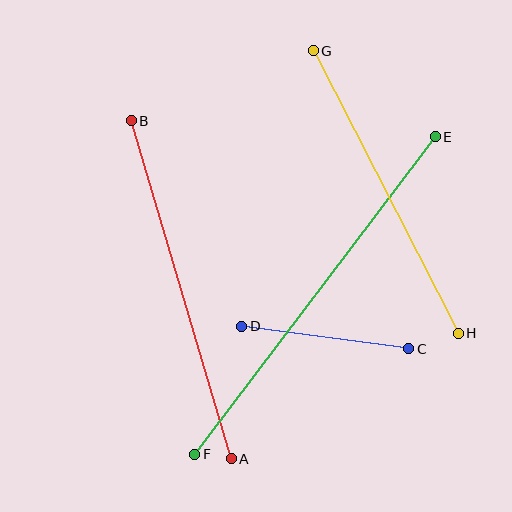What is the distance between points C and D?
The distance is approximately 169 pixels.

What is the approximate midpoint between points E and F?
The midpoint is at approximately (315, 295) pixels.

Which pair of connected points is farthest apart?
Points E and F are farthest apart.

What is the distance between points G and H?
The distance is approximately 318 pixels.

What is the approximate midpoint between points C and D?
The midpoint is at approximately (325, 337) pixels.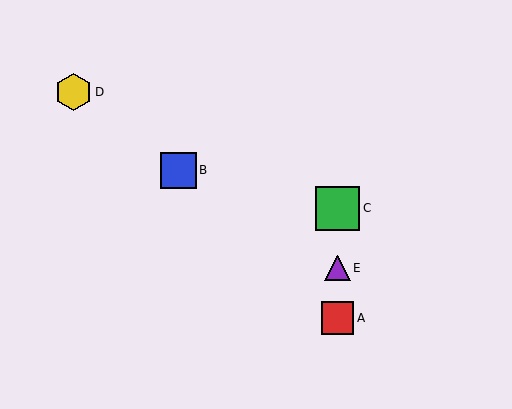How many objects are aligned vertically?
3 objects (A, C, E) are aligned vertically.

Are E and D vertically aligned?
No, E is at x≈338 and D is at x≈74.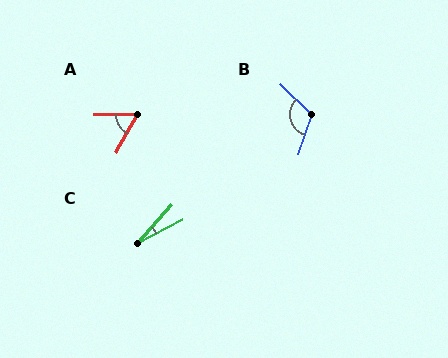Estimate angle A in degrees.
Approximately 61 degrees.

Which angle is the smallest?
C, at approximately 20 degrees.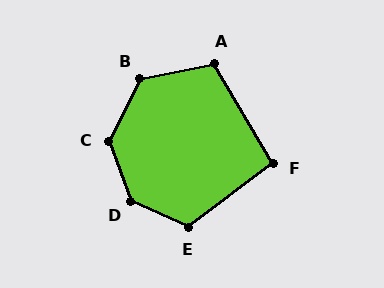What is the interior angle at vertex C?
Approximately 133 degrees (obtuse).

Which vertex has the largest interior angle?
D, at approximately 135 degrees.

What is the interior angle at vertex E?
Approximately 118 degrees (obtuse).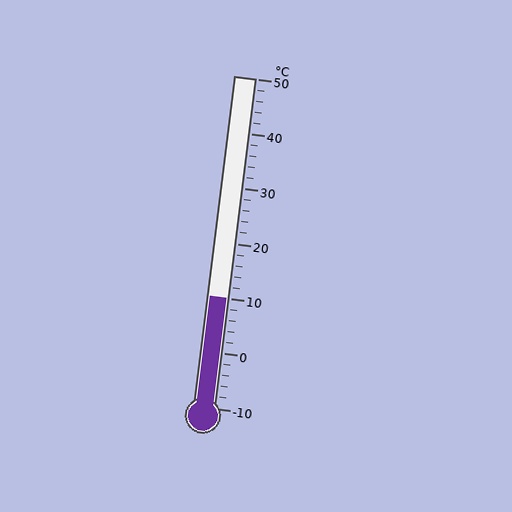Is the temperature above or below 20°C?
The temperature is below 20°C.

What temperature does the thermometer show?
The thermometer shows approximately 10°C.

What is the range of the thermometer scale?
The thermometer scale ranges from -10°C to 50°C.